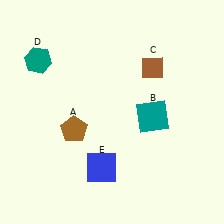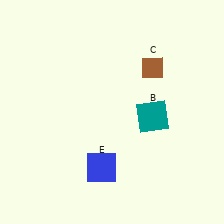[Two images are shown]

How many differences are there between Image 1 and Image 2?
There are 2 differences between the two images.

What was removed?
The brown pentagon (A), the teal hexagon (D) were removed in Image 2.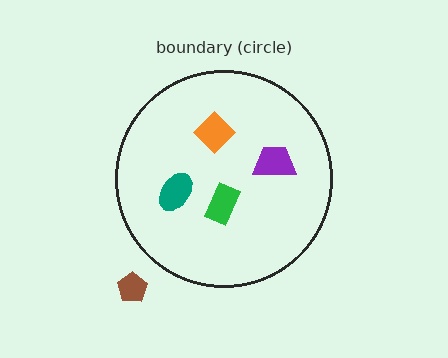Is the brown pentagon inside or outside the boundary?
Outside.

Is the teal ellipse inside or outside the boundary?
Inside.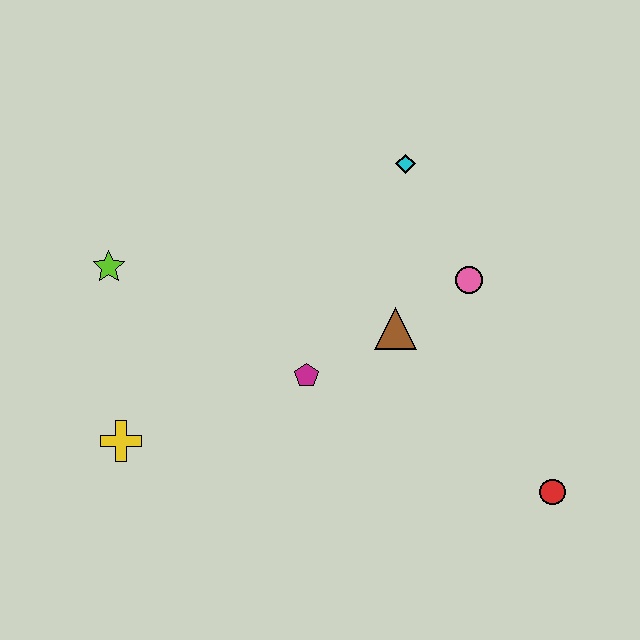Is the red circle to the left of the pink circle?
No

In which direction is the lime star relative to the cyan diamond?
The lime star is to the left of the cyan diamond.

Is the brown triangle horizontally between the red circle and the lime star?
Yes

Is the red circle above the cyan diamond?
No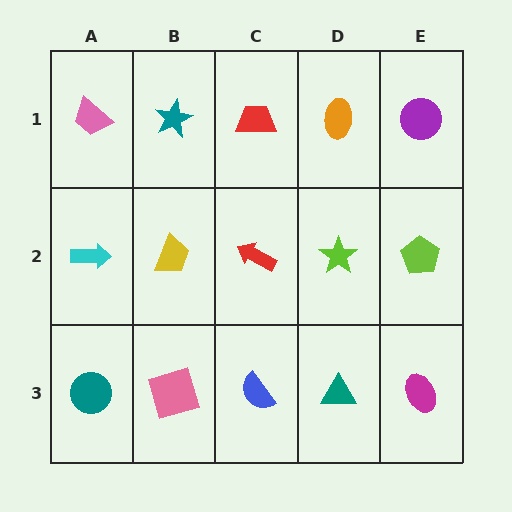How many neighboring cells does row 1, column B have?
3.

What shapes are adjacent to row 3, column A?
A cyan arrow (row 2, column A), a pink square (row 3, column B).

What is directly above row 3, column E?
A lime pentagon.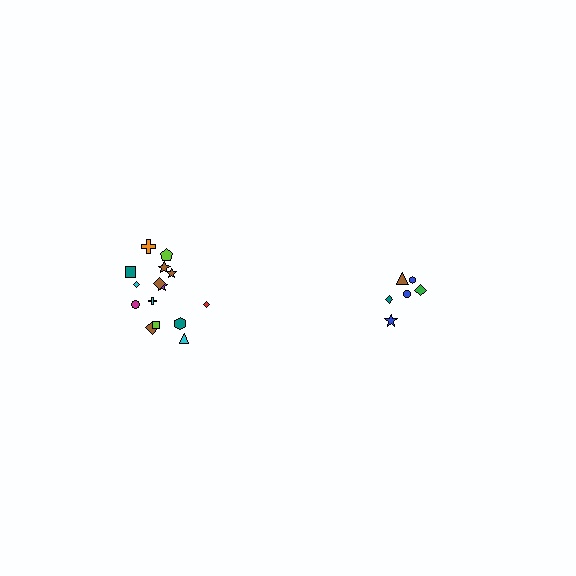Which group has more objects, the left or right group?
The left group.